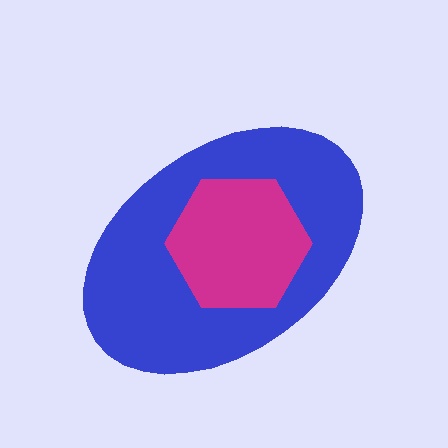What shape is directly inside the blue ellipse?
The magenta hexagon.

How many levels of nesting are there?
2.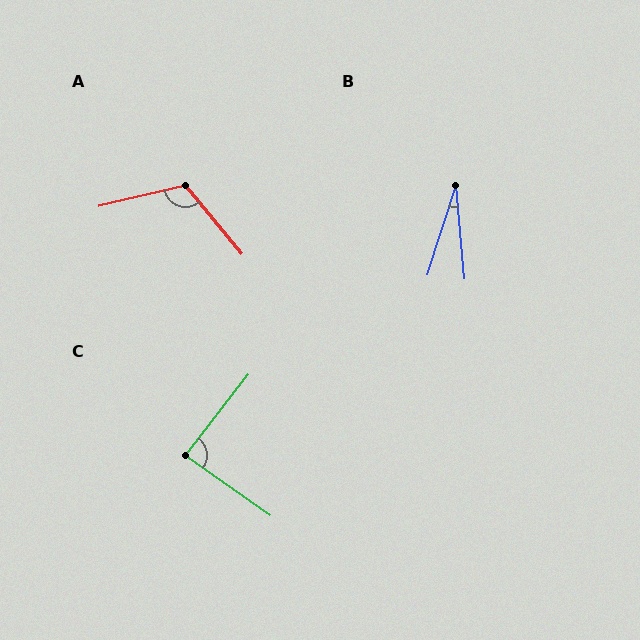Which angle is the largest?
A, at approximately 116 degrees.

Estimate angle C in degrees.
Approximately 87 degrees.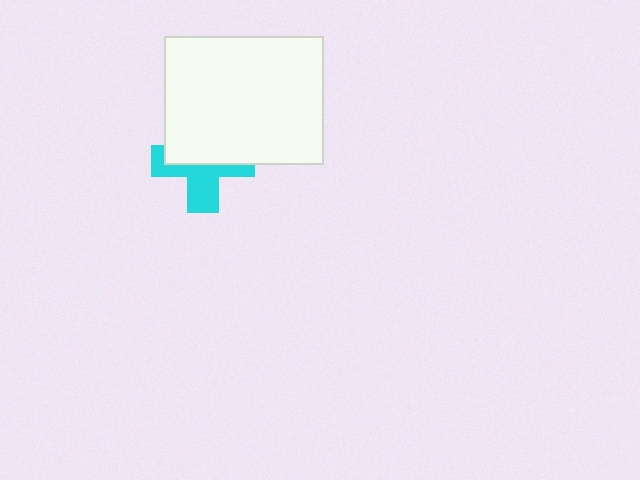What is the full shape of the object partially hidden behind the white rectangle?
The partially hidden object is a cyan cross.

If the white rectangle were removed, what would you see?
You would see the complete cyan cross.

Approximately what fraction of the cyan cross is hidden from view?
Roughly 53% of the cyan cross is hidden behind the white rectangle.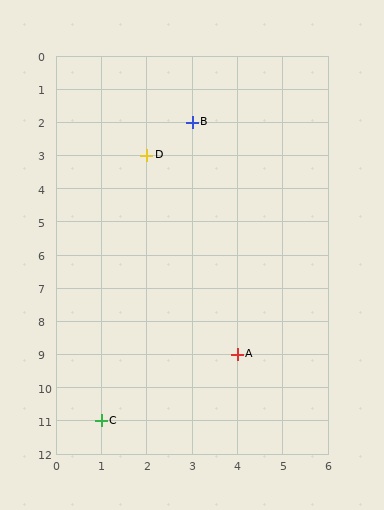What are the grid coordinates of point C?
Point C is at grid coordinates (1, 11).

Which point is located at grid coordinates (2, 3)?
Point D is at (2, 3).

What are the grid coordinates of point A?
Point A is at grid coordinates (4, 9).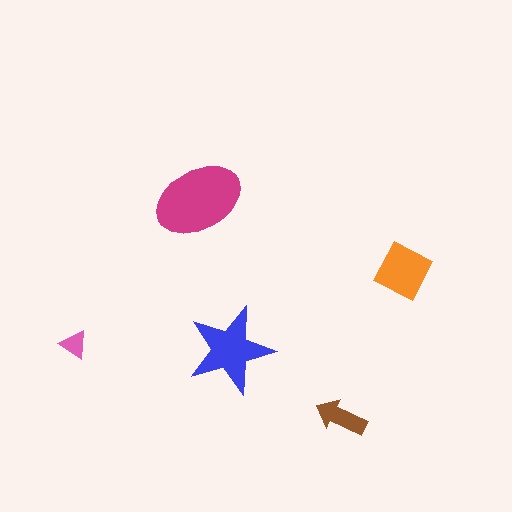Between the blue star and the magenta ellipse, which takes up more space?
The magenta ellipse.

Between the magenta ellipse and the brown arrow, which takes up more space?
The magenta ellipse.